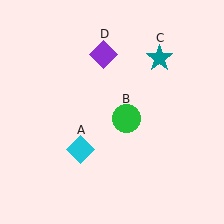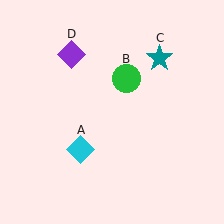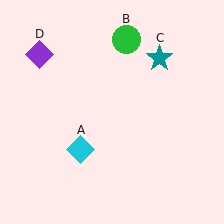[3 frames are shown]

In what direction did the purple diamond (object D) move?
The purple diamond (object D) moved left.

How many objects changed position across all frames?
2 objects changed position: green circle (object B), purple diamond (object D).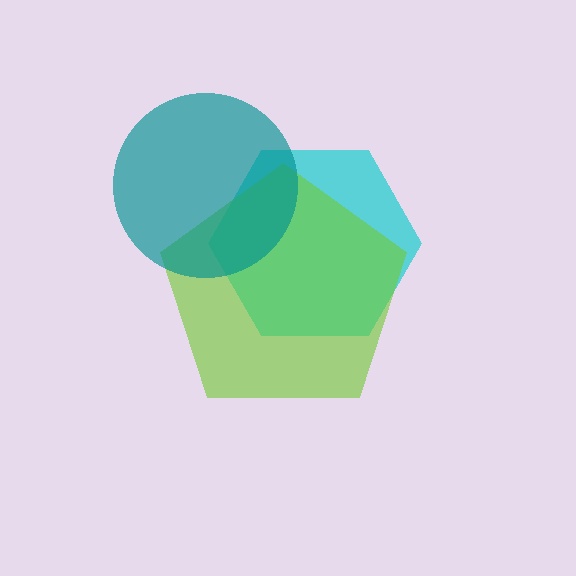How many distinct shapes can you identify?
There are 3 distinct shapes: a cyan hexagon, a lime pentagon, a teal circle.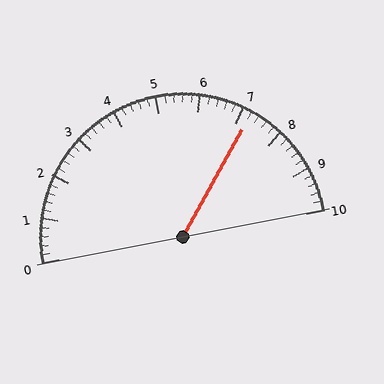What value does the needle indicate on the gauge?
The needle indicates approximately 7.2.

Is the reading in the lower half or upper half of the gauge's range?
The reading is in the upper half of the range (0 to 10).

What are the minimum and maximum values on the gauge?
The gauge ranges from 0 to 10.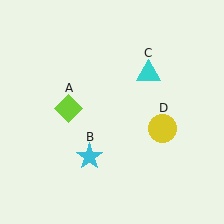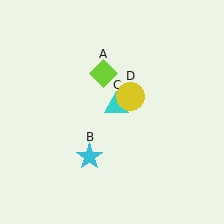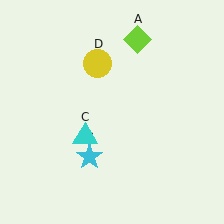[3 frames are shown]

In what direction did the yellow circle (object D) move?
The yellow circle (object D) moved up and to the left.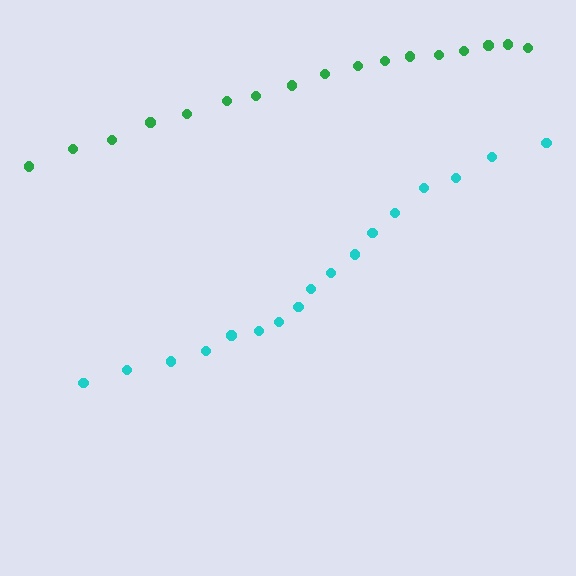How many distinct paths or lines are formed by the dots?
There are 2 distinct paths.